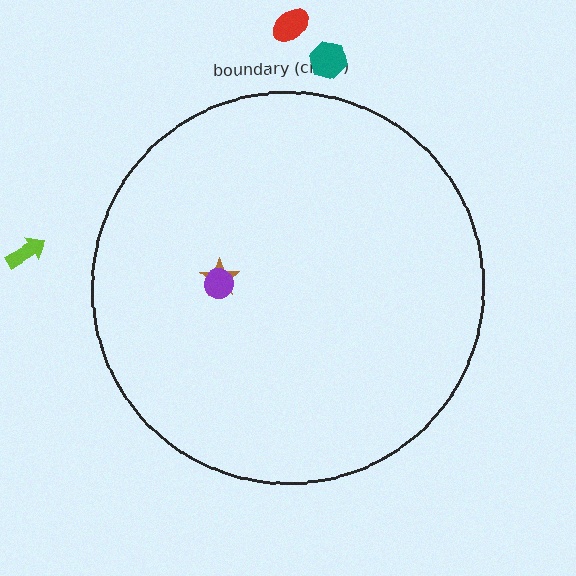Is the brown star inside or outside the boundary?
Inside.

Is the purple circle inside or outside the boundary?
Inside.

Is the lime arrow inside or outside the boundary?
Outside.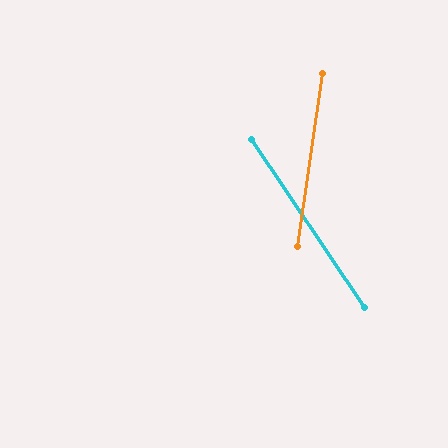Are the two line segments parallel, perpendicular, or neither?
Neither parallel nor perpendicular — they differ by about 42°.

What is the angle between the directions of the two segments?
Approximately 42 degrees.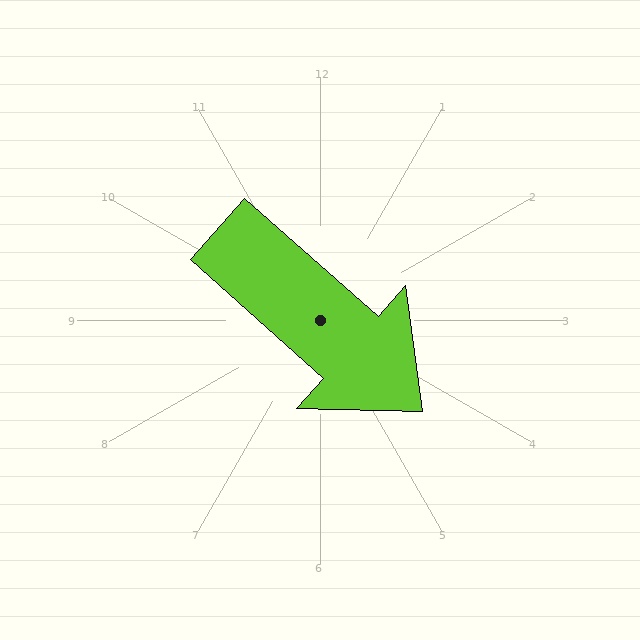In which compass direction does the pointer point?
Southeast.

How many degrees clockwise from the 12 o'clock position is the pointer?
Approximately 132 degrees.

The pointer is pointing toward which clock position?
Roughly 4 o'clock.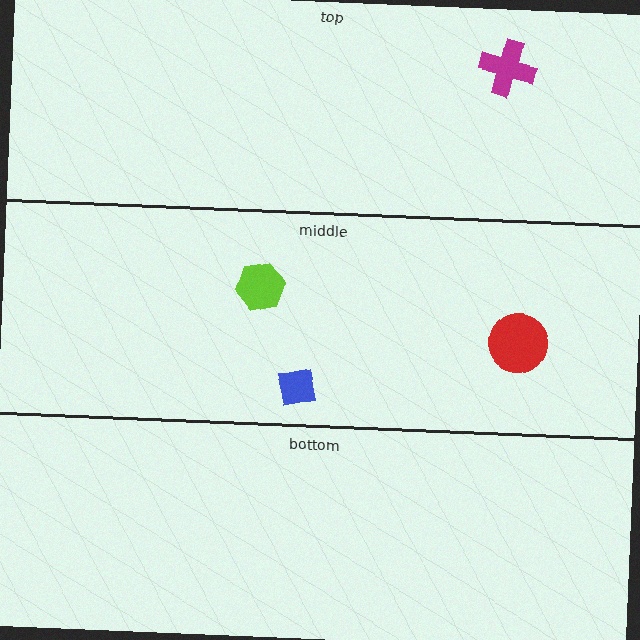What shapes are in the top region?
The magenta cross.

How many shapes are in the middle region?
3.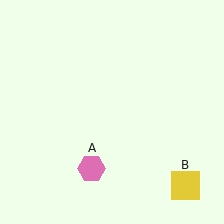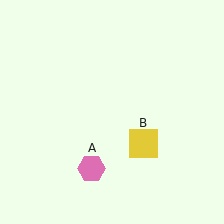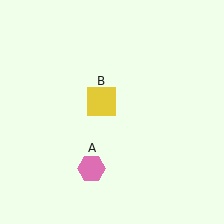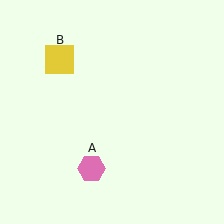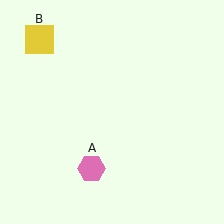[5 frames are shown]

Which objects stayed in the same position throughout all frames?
Pink hexagon (object A) remained stationary.